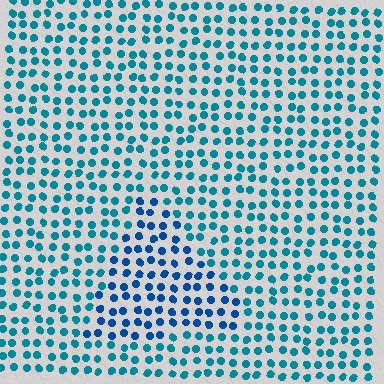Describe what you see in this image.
The image is filled with small teal elements in a uniform arrangement. A triangle-shaped region is visible where the elements are tinted to a slightly different hue, forming a subtle color boundary.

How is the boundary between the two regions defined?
The boundary is defined purely by a slight shift in hue (about 24 degrees). Spacing, size, and orientation are identical on both sides.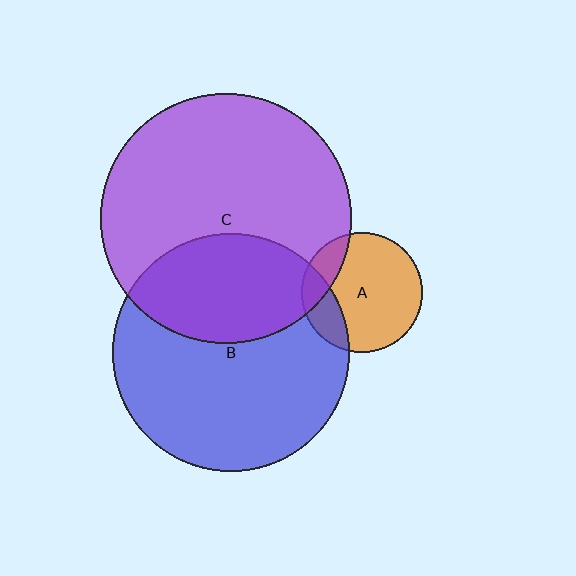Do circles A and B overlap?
Yes.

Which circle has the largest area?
Circle C (purple).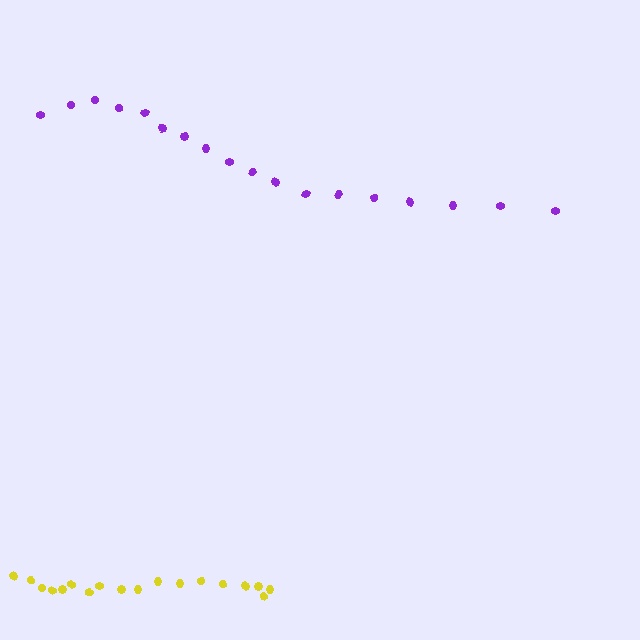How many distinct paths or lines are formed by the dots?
There are 2 distinct paths.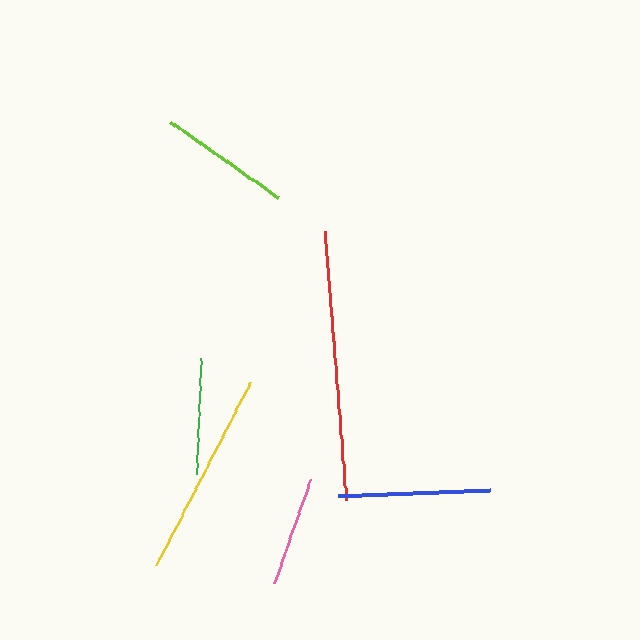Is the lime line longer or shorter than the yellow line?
The yellow line is longer than the lime line.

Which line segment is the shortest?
The pink line is the shortest at approximately 110 pixels.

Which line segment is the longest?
The red line is the longest at approximately 271 pixels.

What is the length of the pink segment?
The pink segment is approximately 110 pixels long.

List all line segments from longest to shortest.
From longest to shortest: red, yellow, blue, lime, green, pink.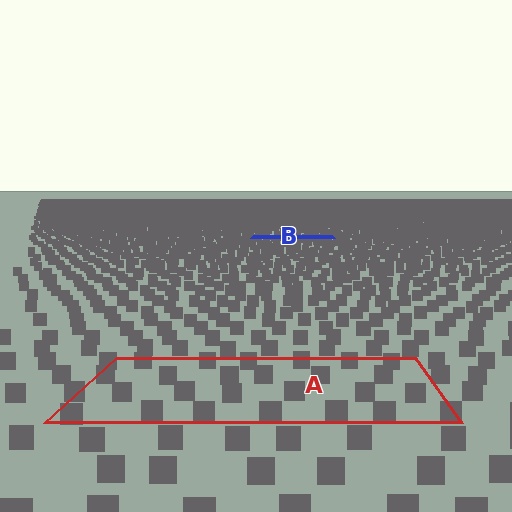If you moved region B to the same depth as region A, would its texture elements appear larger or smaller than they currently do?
They would appear larger. At a closer depth, the same texture elements are projected at a bigger on-screen size.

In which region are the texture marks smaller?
The texture marks are smaller in region B, because it is farther away.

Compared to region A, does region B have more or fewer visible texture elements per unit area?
Region B has more texture elements per unit area — they are packed more densely because it is farther away.